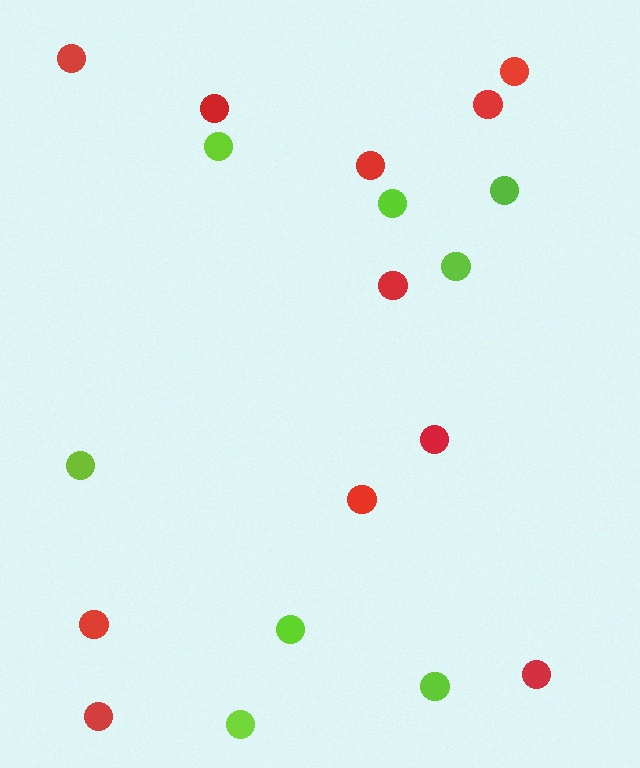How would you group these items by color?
There are 2 groups: one group of red circles (11) and one group of lime circles (8).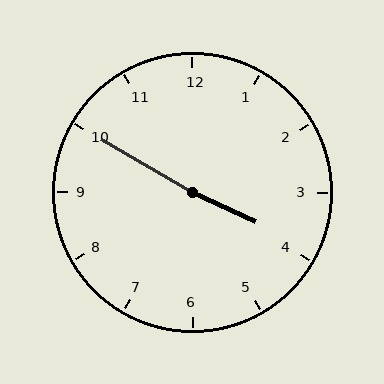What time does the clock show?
3:50.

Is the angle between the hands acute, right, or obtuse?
It is obtuse.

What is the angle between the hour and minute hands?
Approximately 175 degrees.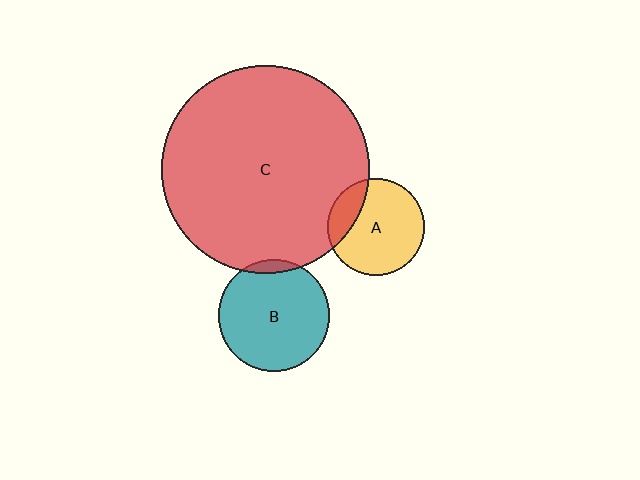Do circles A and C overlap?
Yes.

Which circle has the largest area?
Circle C (red).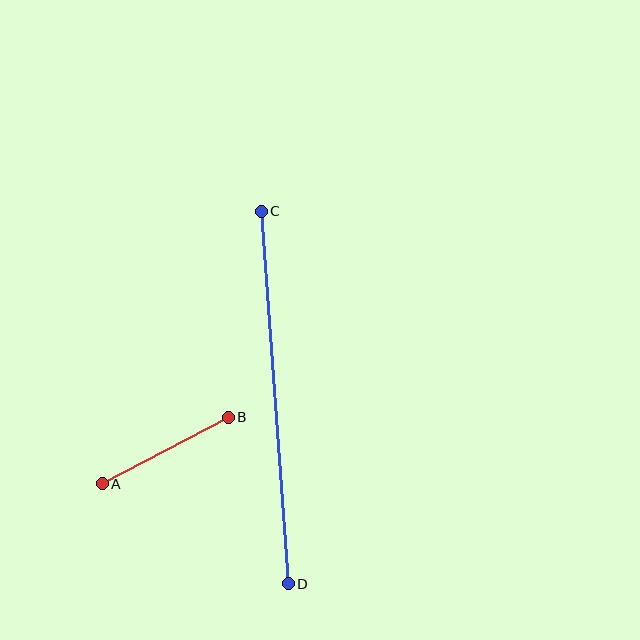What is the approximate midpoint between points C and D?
The midpoint is at approximately (275, 398) pixels.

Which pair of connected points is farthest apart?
Points C and D are farthest apart.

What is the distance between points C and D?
The distance is approximately 374 pixels.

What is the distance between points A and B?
The distance is approximately 143 pixels.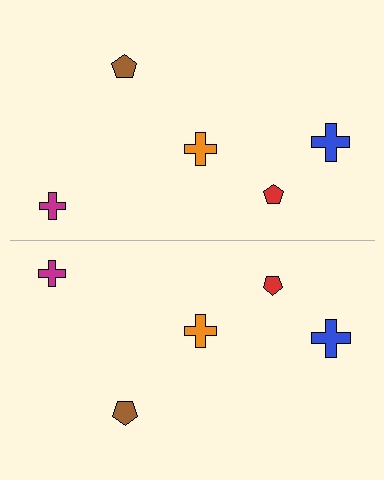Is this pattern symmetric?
Yes, this pattern has bilateral (reflection) symmetry.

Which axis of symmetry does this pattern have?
The pattern has a horizontal axis of symmetry running through the center of the image.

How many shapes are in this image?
There are 10 shapes in this image.